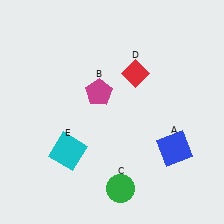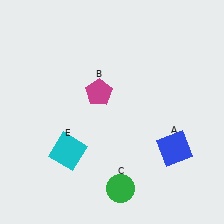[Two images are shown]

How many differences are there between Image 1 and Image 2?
There is 1 difference between the two images.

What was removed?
The red diamond (D) was removed in Image 2.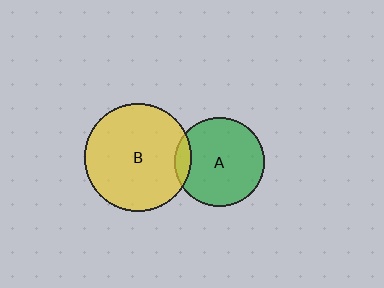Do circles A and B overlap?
Yes.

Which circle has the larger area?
Circle B (yellow).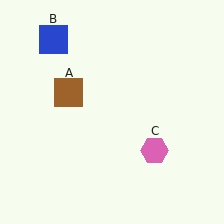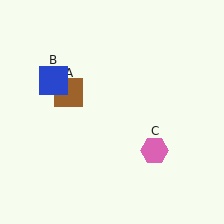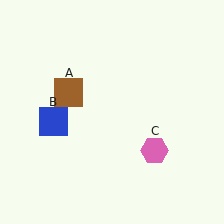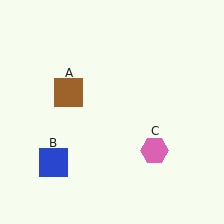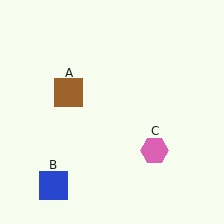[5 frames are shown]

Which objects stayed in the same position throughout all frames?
Brown square (object A) and pink hexagon (object C) remained stationary.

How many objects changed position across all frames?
1 object changed position: blue square (object B).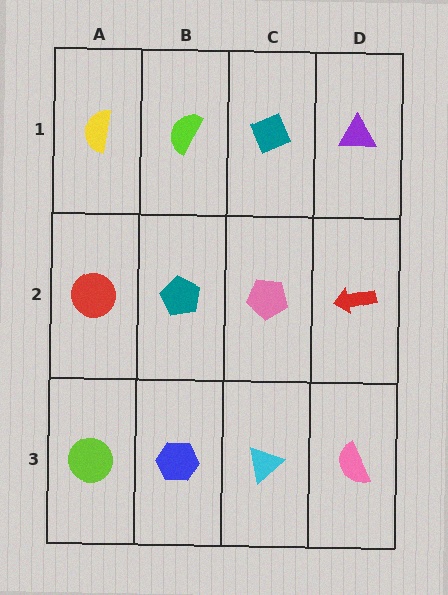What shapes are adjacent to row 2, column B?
A lime semicircle (row 1, column B), a blue hexagon (row 3, column B), a red circle (row 2, column A), a pink pentagon (row 2, column C).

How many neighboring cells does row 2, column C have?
4.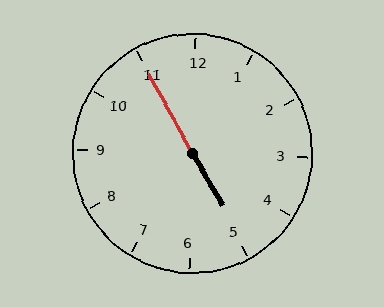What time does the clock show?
4:55.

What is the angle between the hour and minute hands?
Approximately 178 degrees.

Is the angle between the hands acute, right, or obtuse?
It is obtuse.